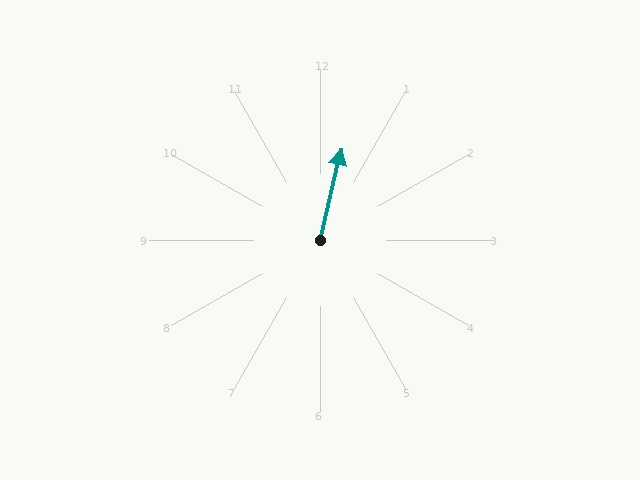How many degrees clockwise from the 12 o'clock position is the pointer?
Approximately 13 degrees.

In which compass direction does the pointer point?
North.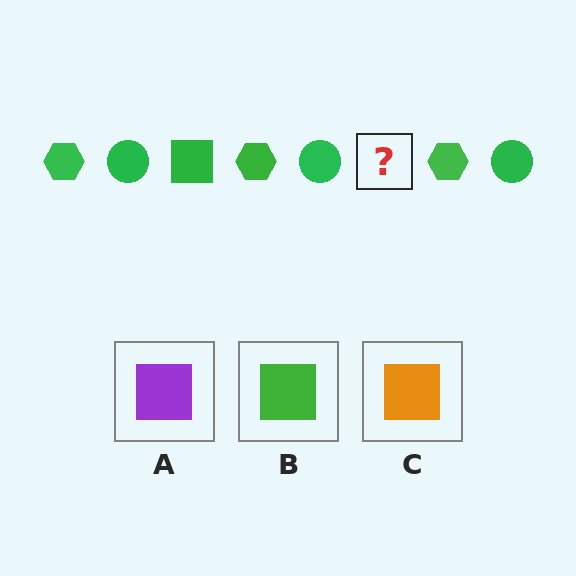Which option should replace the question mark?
Option B.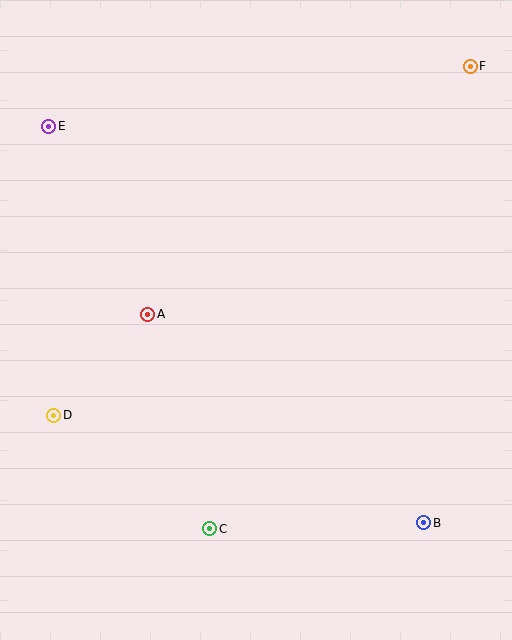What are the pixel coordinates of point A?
Point A is at (148, 314).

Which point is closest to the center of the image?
Point A at (148, 314) is closest to the center.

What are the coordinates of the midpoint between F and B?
The midpoint between F and B is at (447, 295).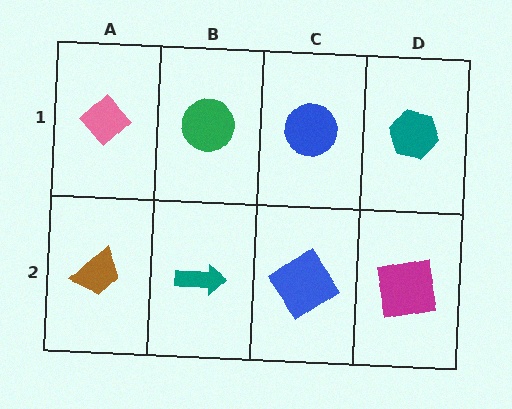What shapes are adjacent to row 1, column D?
A magenta square (row 2, column D), a blue circle (row 1, column C).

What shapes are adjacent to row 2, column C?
A blue circle (row 1, column C), a teal arrow (row 2, column B), a magenta square (row 2, column D).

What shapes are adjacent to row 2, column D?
A teal hexagon (row 1, column D), a blue diamond (row 2, column C).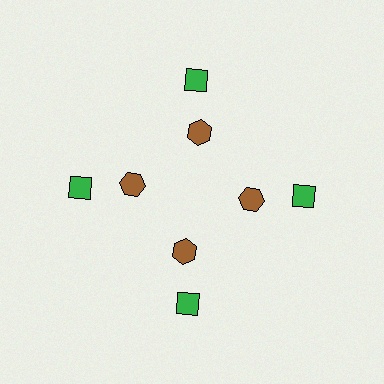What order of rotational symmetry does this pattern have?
This pattern has 4-fold rotational symmetry.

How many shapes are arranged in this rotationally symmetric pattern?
There are 8 shapes, arranged in 4 groups of 2.